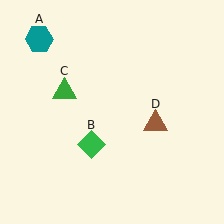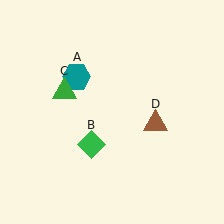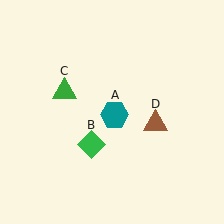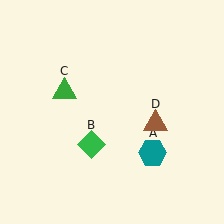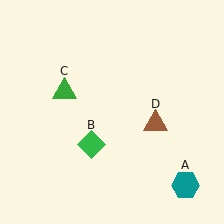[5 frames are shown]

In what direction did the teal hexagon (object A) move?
The teal hexagon (object A) moved down and to the right.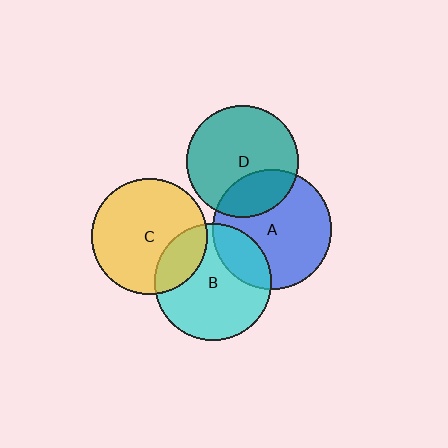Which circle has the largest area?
Circle A (blue).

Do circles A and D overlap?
Yes.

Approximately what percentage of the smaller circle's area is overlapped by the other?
Approximately 25%.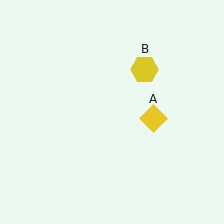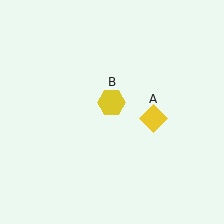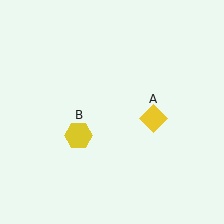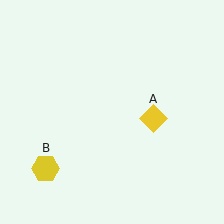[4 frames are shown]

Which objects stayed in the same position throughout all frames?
Yellow diamond (object A) remained stationary.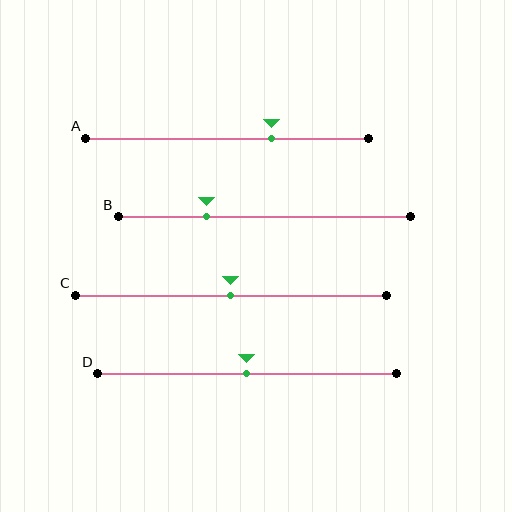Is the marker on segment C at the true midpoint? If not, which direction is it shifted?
Yes, the marker on segment C is at the true midpoint.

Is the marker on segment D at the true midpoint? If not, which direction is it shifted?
Yes, the marker on segment D is at the true midpoint.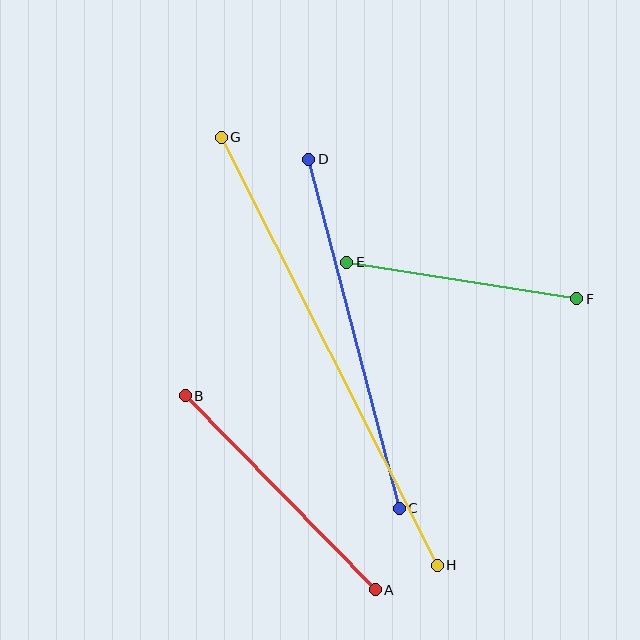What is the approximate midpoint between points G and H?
The midpoint is at approximately (329, 351) pixels.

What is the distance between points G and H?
The distance is approximately 479 pixels.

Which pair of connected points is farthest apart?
Points G and H are farthest apart.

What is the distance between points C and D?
The distance is approximately 360 pixels.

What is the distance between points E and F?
The distance is approximately 233 pixels.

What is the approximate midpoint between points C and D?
The midpoint is at approximately (354, 334) pixels.